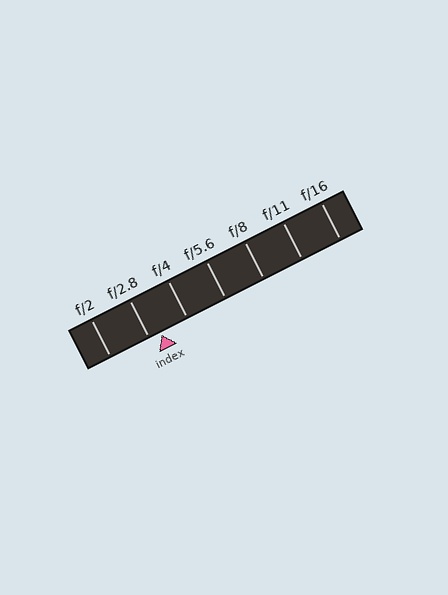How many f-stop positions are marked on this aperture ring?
There are 7 f-stop positions marked.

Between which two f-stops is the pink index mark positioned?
The index mark is between f/2.8 and f/4.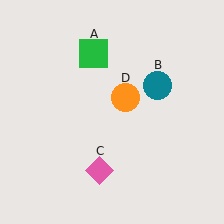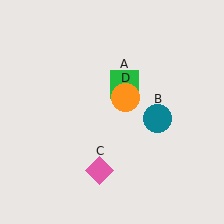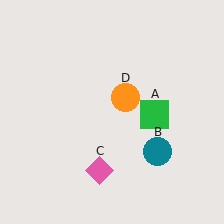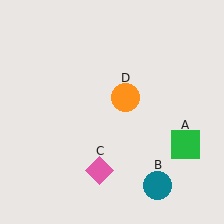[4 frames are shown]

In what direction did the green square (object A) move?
The green square (object A) moved down and to the right.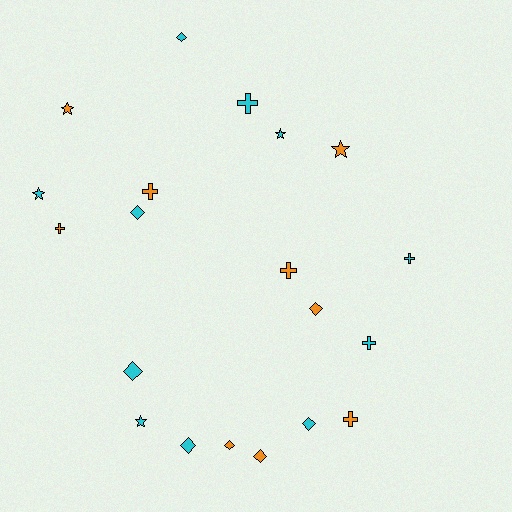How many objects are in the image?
There are 20 objects.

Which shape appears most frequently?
Diamond, with 8 objects.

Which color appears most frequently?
Cyan, with 11 objects.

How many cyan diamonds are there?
There are 5 cyan diamonds.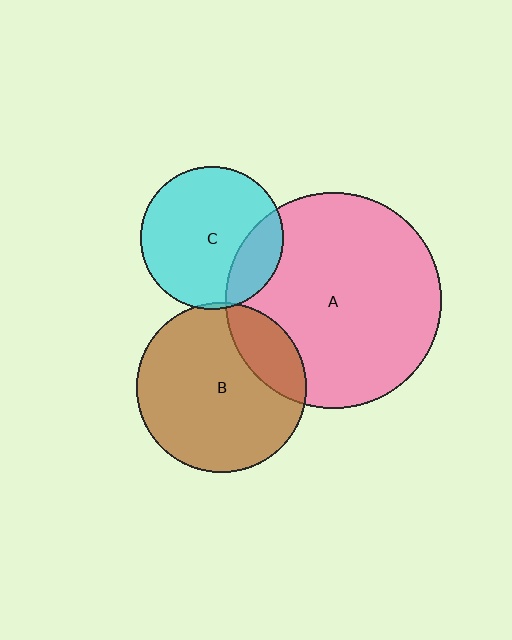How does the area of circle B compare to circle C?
Approximately 1.4 times.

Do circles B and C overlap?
Yes.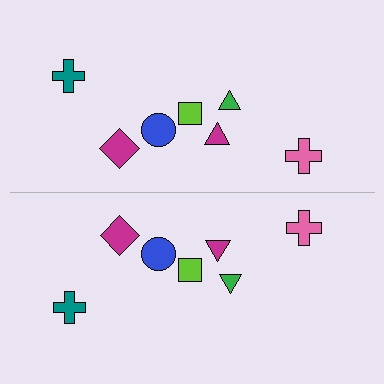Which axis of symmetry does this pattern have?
The pattern has a horizontal axis of symmetry running through the center of the image.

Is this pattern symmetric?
Yes, this pattern has bilateral (reflection) symmetry.